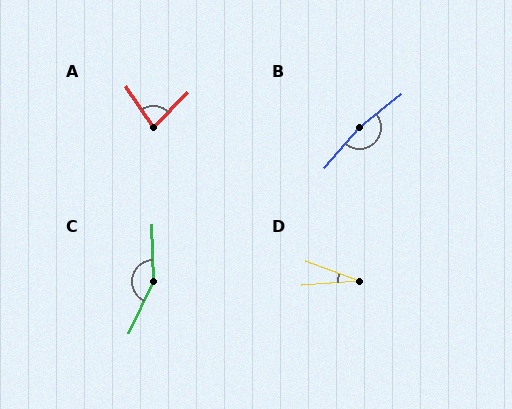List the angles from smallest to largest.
D (25°), A (79°), C (153°), B (169°).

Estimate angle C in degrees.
Approximately 153 degrees.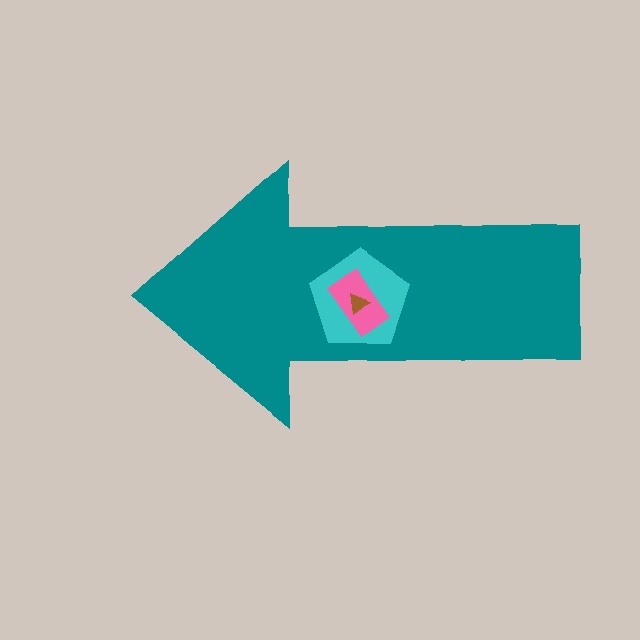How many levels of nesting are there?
4.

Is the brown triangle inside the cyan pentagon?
Yes.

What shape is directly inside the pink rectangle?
The brown triangle.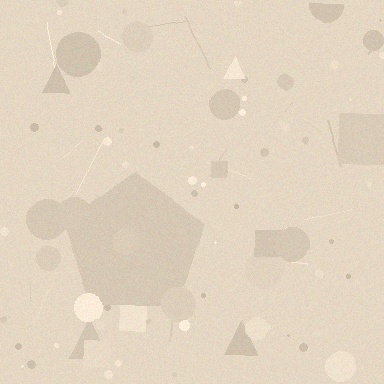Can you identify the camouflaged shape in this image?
The camouflaged shape is a pentagon.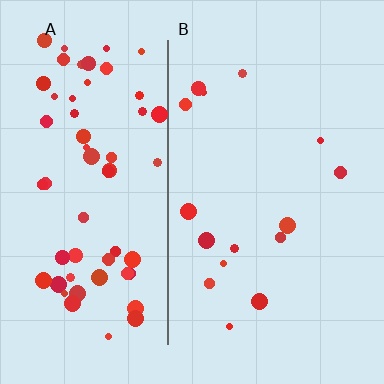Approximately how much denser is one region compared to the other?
Approximately 4.1× — region A over region B.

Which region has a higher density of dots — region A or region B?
A (the left).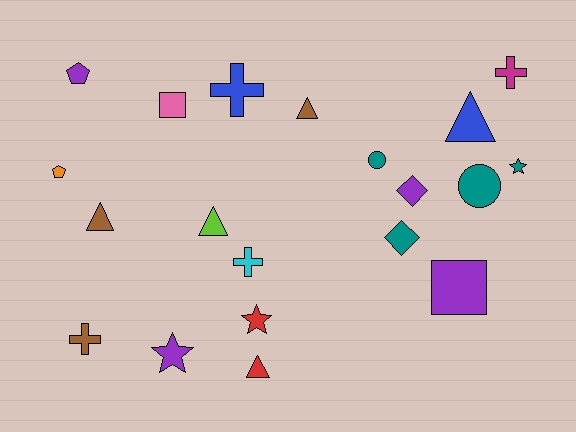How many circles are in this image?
There are 2 circles.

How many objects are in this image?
There are 20 objects.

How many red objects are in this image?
There are 2 red objects.